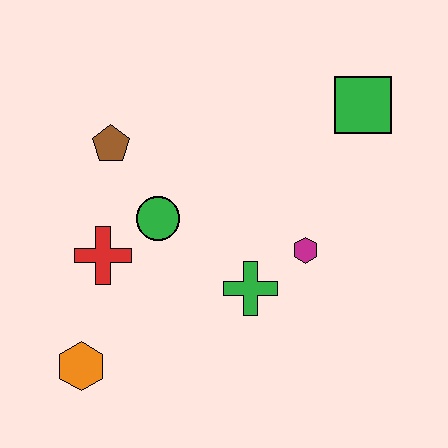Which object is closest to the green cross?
The magenta hexagon is closest to the green cross.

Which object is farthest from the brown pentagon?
The green square is farthest from the brown pentagon.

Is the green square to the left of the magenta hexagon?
No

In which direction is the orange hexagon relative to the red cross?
The orange hexagon is below the red cross.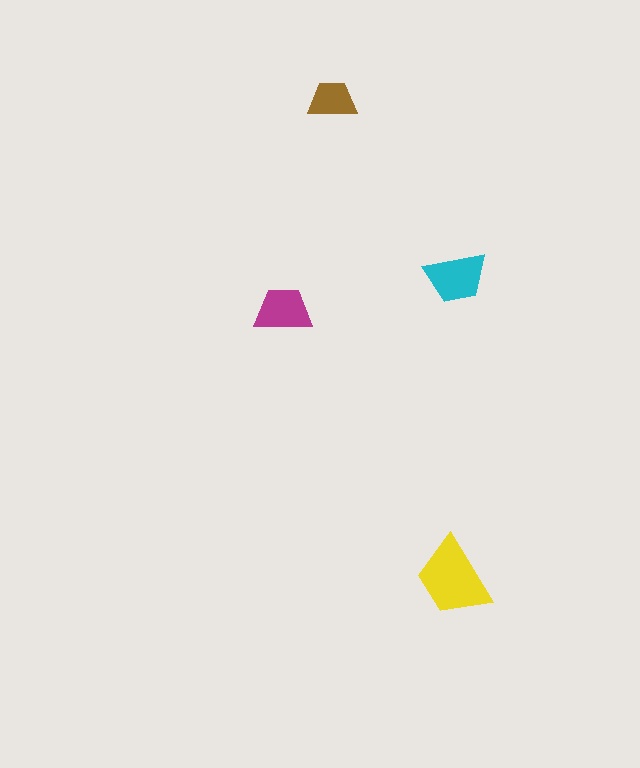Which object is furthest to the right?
The cyan trapezoid is rightmost.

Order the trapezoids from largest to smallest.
the yellow one, the cyan one, the magenta one, the brown one.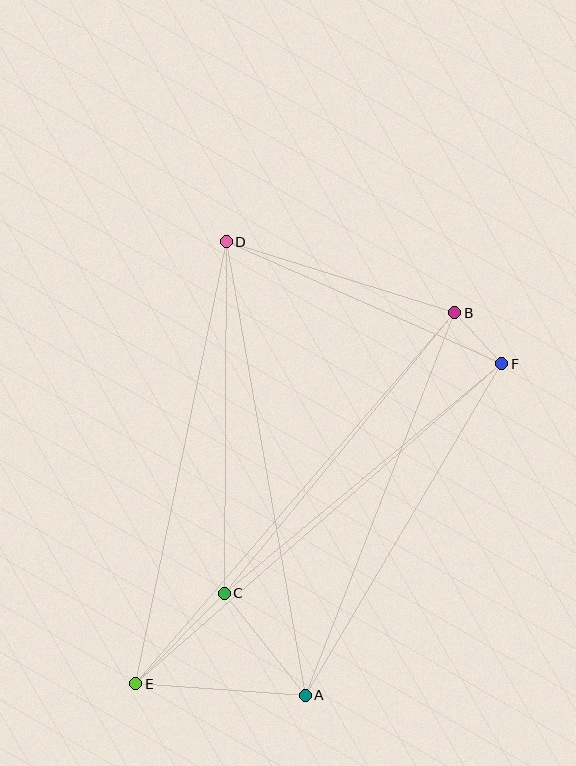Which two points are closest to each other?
Points B and F are closest to each other.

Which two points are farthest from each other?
Points B and E are farthest from each other.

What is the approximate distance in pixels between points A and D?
The distance between A and D is approximately 461 pixels.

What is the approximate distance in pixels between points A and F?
The distance between A and F is approximately 386 pixels.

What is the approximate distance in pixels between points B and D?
The distance between B and D is approximately 239 pixels.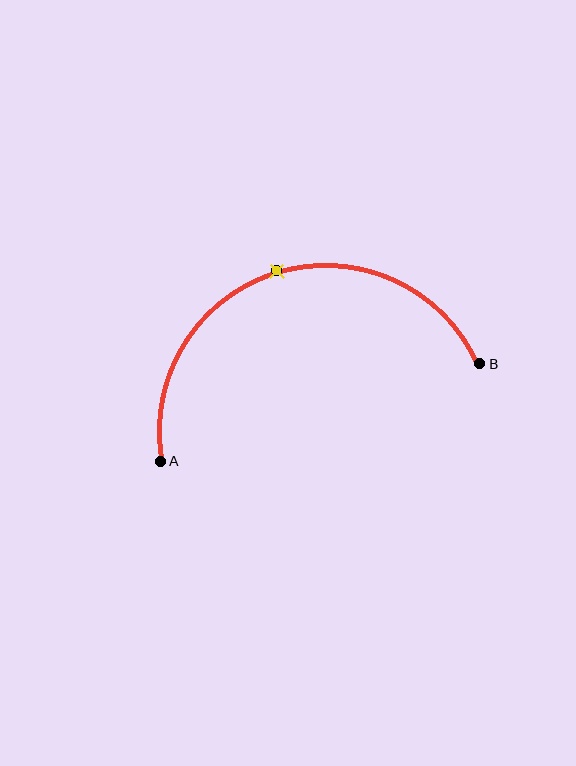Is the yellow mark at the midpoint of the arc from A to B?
Yes. The yellow mark lies on the arc at equal arc-length from both A and B — it is the arc midpoint.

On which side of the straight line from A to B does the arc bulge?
The arc bulges above the straight line connecting A and B.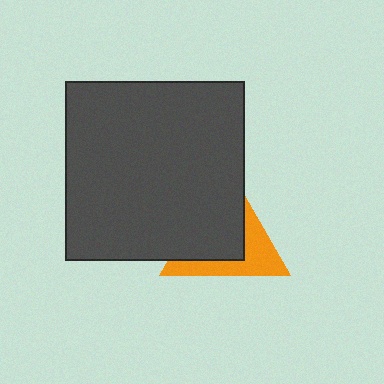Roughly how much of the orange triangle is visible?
A small part of it is visible (roughly 39%).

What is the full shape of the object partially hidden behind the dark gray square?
The partially hidden object is an orange triangle.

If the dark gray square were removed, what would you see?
You would see the complete orange triangle.